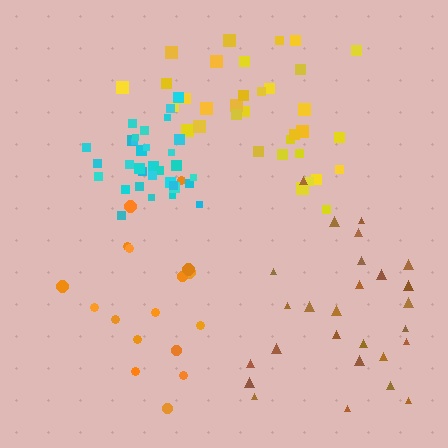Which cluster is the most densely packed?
Cyan.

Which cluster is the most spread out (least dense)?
Orange.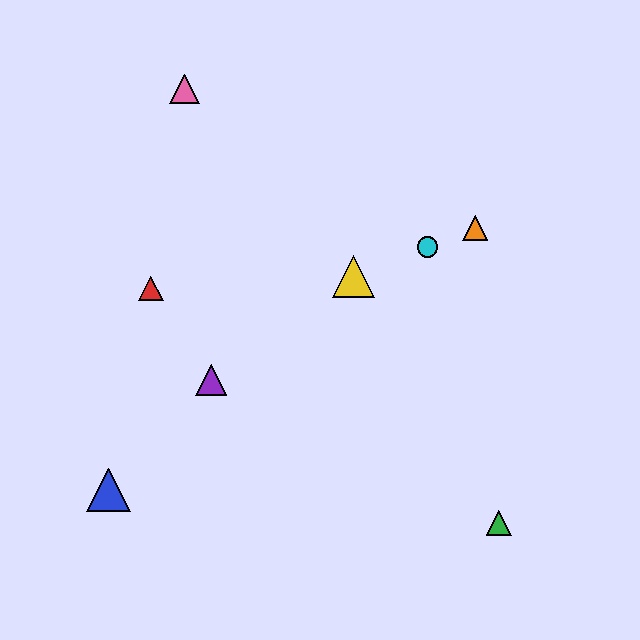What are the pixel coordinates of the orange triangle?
The orange triangle is at (475, 228).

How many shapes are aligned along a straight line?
3 shapes (the yellow triangle, the orange triangle, the cyan circle) are aligned along a straight line.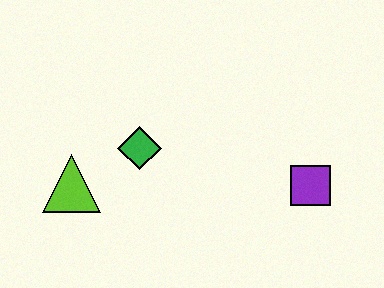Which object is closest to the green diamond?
The lime triangle is closest to the green diamond.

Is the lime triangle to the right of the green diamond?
No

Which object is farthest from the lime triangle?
The purple square is farthest from the lime triangle.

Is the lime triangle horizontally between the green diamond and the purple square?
No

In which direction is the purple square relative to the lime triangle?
The purple square is to the right of the lime triangle.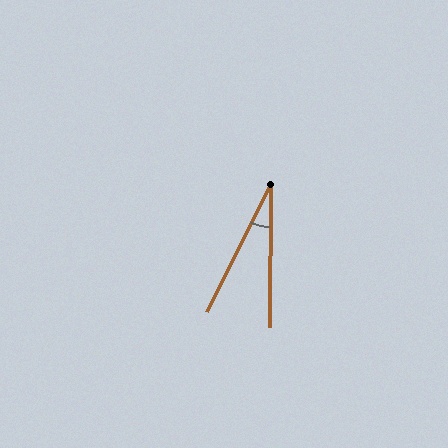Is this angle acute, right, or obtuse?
It is acute.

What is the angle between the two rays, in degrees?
Approximately 26 degrees.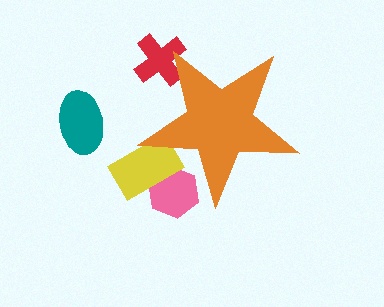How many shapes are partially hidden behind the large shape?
3 shapes are partially hidden.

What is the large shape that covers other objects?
An orange star.